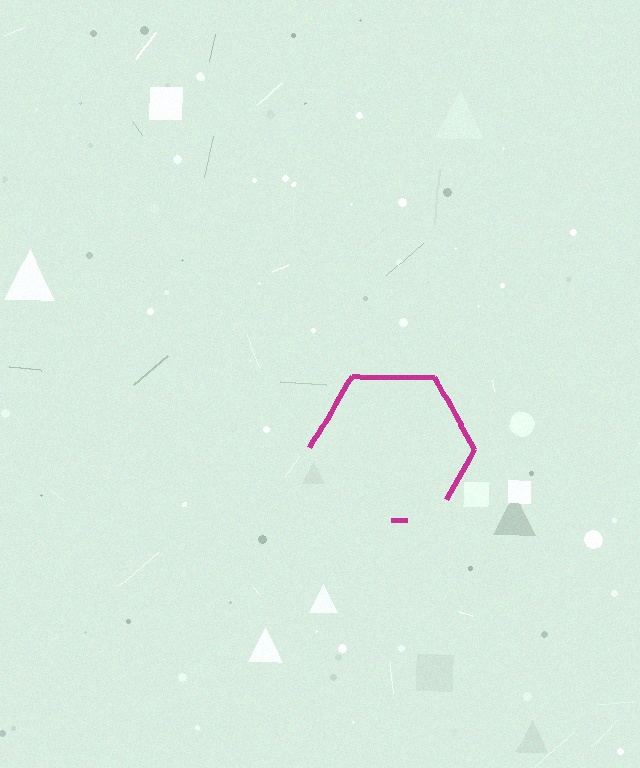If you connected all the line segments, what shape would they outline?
They would outline a hexagon.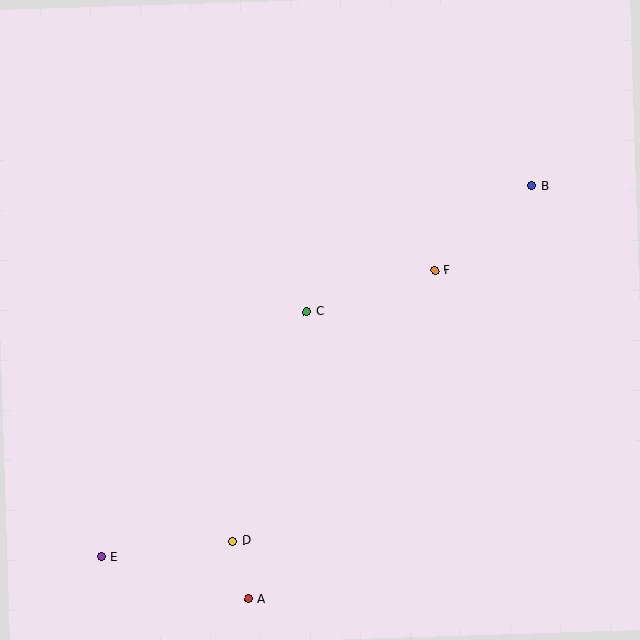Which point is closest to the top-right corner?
Point B is closest to the top-right corner.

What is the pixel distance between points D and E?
The distance between D and E is 132 pixels.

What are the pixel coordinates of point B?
Point B is at (532, 186).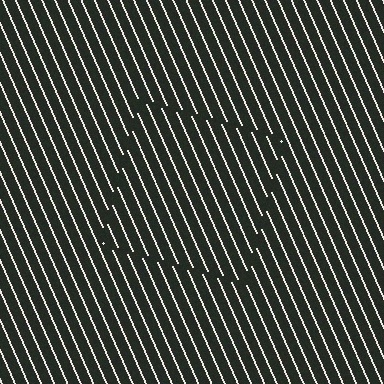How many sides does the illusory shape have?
4 sides — the line-ends trace a square.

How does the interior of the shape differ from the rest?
The interior of the shape contains the same grating, shifted by half a period — the contour is defined by the phase discontinuity where line-ends from the inner and outer gratings abut.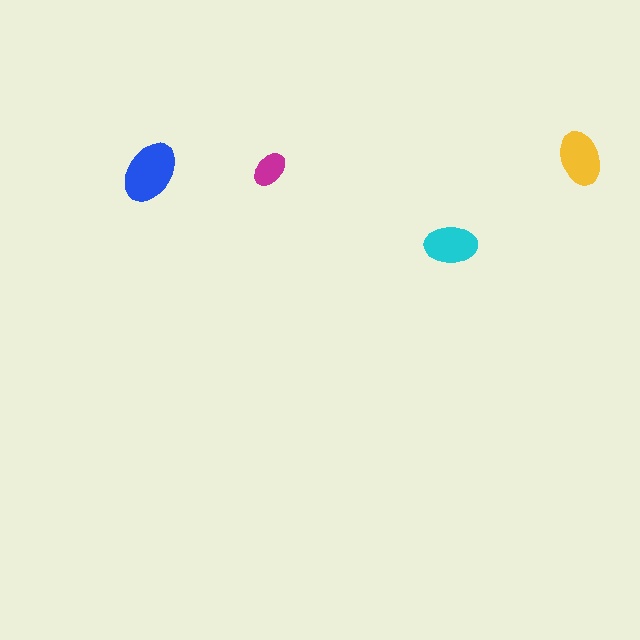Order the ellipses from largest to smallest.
the blue one, the yellow one, the cyan one, the magenta one.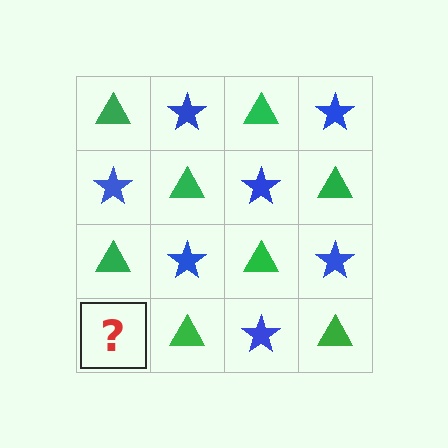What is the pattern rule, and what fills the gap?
The rule is that it alternates green triangle and blue star in a checkerboard pattern. The gap should be filled with a blue star.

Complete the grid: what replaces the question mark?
The question mark should be replaced with a blue star.